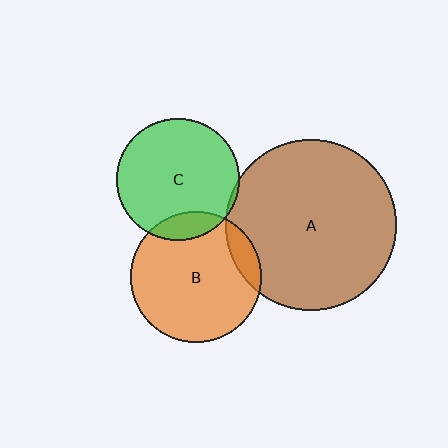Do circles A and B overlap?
Yes.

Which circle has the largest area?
Circle A (brown).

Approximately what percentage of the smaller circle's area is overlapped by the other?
Approximately 10%.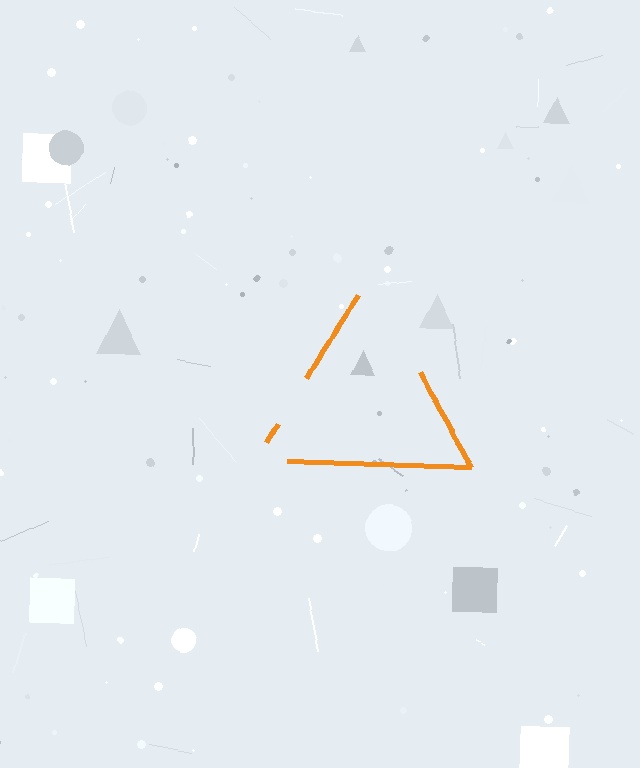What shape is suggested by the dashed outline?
The dashed outline suggests a triangle.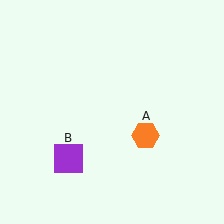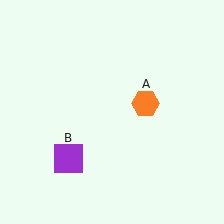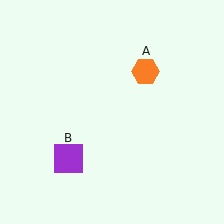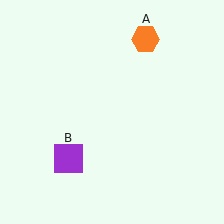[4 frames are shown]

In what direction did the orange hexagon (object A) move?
The orange hexagon (object A) moved up.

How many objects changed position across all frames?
1 object changed position: orange hexagon (object A).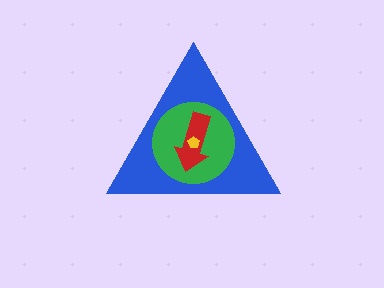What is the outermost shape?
The blue triangle.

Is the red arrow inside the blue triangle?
Yes.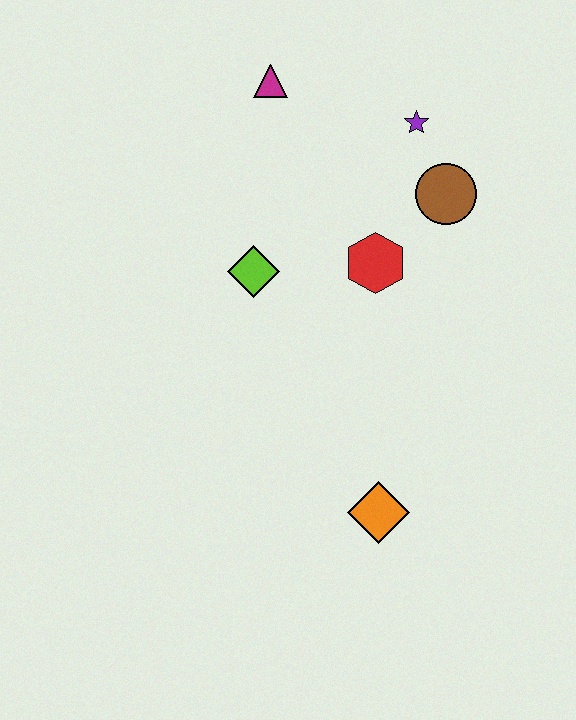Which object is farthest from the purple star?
The orange diamond is farthest from the purple star.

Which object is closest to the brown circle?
The purple star is closest to the brown circle.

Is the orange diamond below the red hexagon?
Yes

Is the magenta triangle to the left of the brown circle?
Yes